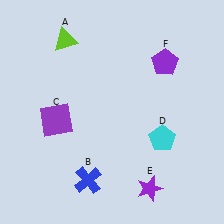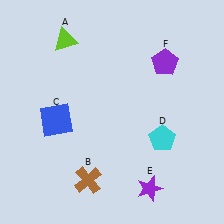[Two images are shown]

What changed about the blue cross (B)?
In Image 1, B is blue. In Image 2, it changed to brown.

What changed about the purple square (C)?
In Image 1, C is purple. In Image 2, it changed to blue.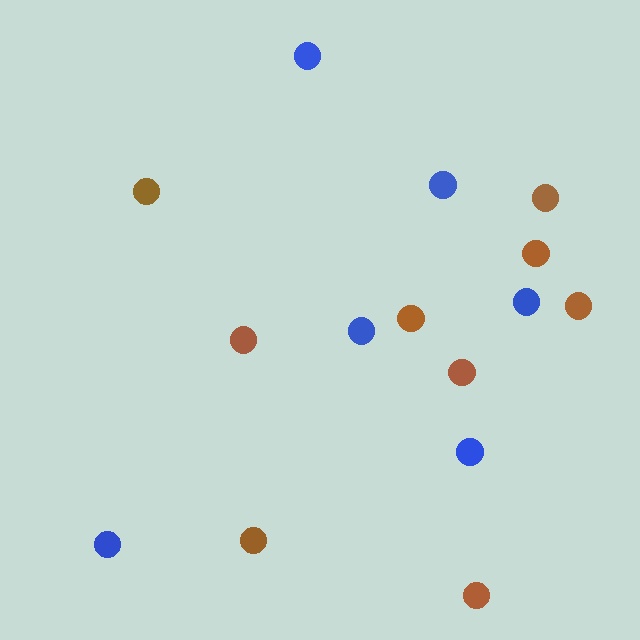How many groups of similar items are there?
There are 2 groups: one group of blue circles (6) and one group of brown circles (9).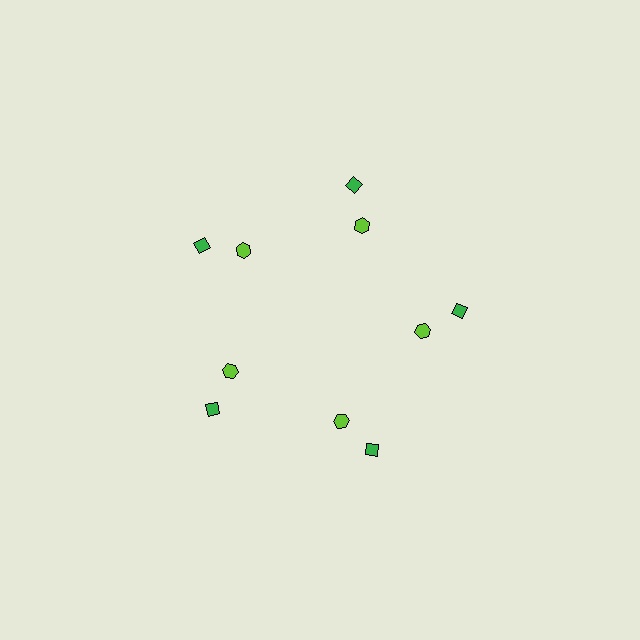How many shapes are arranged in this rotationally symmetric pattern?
There are 10 shapes, arranged in 5 groups of 2.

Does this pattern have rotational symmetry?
Yes, this pattern has 5-fold rotational symmetry. It looks the same after rotating 72 degrees around the center.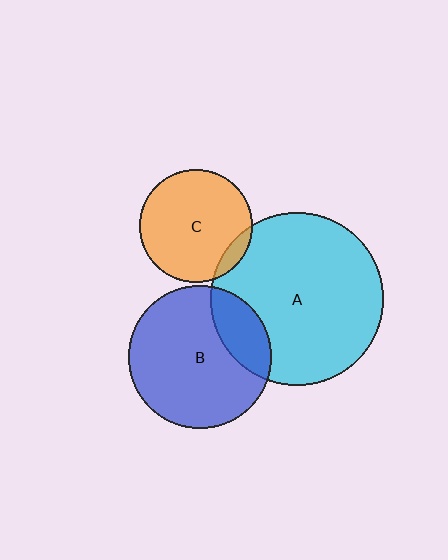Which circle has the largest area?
Circle A (cyan).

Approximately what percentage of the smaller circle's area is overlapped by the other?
Approximately 20%.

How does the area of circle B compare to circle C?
Approximately 1.6 times.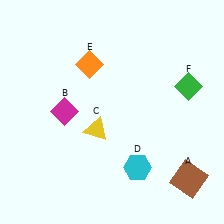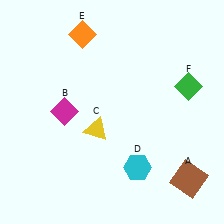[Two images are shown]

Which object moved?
The orange diamond (E) moved up.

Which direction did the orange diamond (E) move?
The orange diamond (E) moved up.